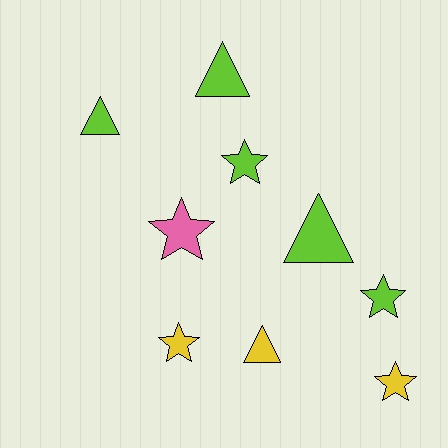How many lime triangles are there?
There are 3 lime triangles.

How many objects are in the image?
There are 9 objects.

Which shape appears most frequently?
Star, with 5 objects.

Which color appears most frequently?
Lime, with 5 objects.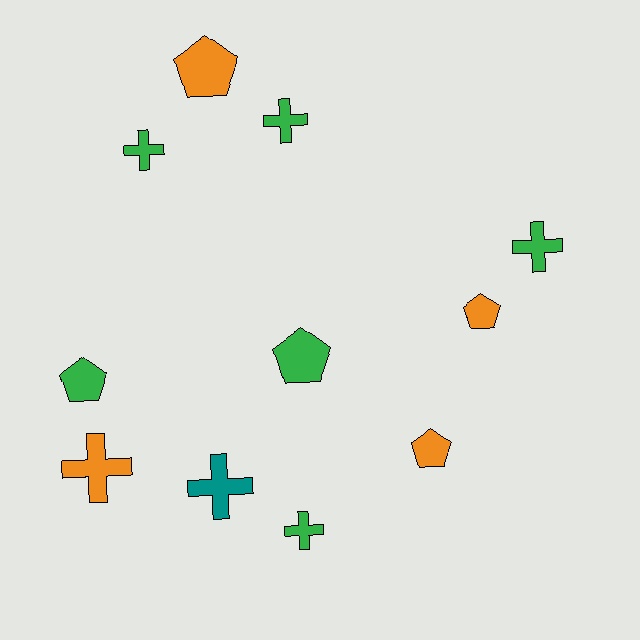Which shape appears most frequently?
Cross, with 6 objects.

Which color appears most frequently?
Green, with 6 objects.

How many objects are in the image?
There are 11 objects.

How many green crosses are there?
There are 4 green crosses.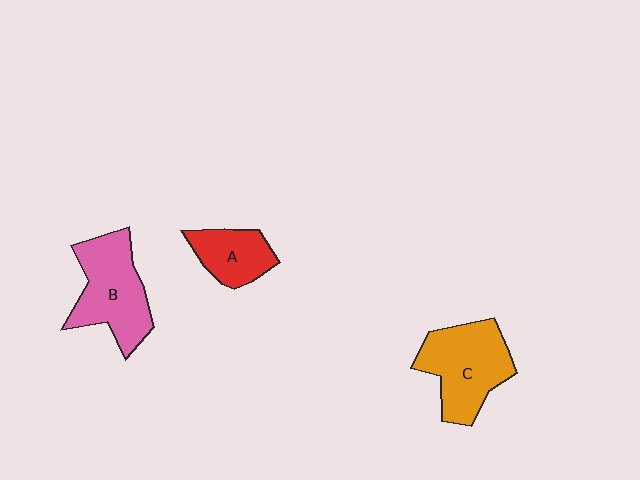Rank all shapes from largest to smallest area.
From largest to smallest: C (orange), B (pink), A (red).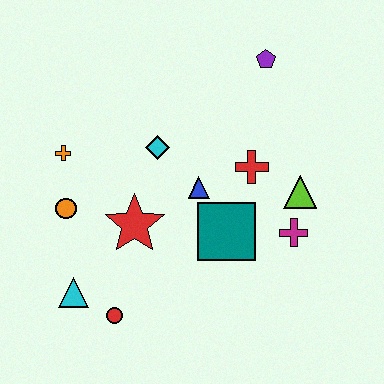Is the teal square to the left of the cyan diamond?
No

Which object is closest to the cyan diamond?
The blue triangle is closest to the cyan diamond.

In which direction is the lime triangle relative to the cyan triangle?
The lime triangle is to the right of the cyan triangle.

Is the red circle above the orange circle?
No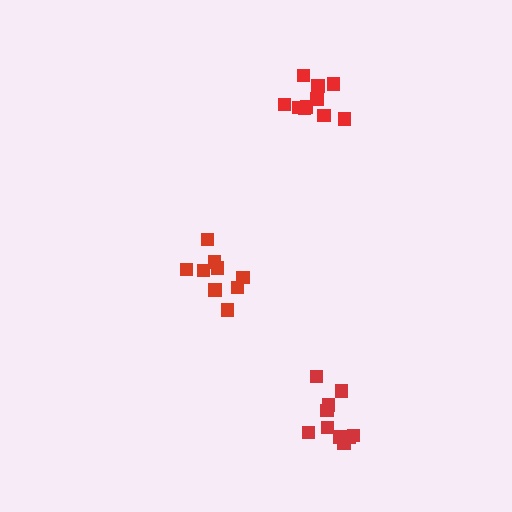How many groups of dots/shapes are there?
There are 3 groups.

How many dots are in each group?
Group 1: 9 dots, Group 2: 10 dots, Group 3: 10 dots (29 total).